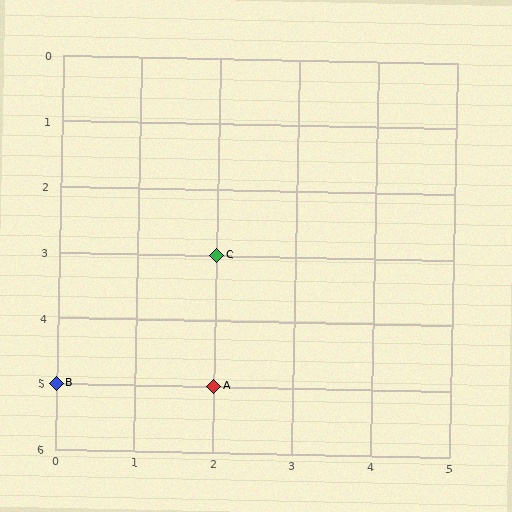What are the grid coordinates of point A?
Point A is at grid coordinates (2, 5).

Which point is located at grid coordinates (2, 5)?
Point A is at (2, 5).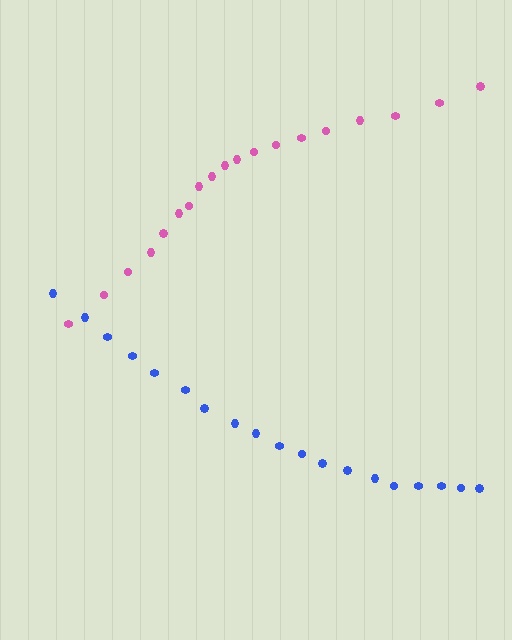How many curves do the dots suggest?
There are 2 distinct paths.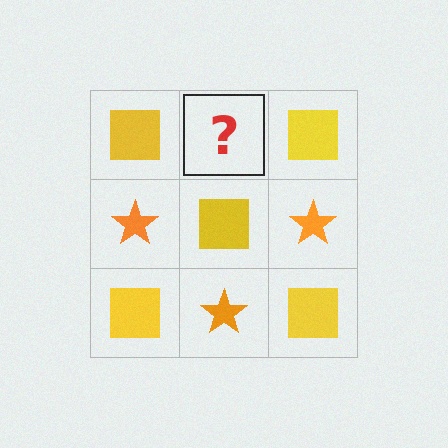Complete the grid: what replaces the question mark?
The question mark should be replaced with an orange star.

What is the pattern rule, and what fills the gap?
The rule is that it alternates yellow square and orange star in a checkerboard pattern. The gap should be filled with an orange star.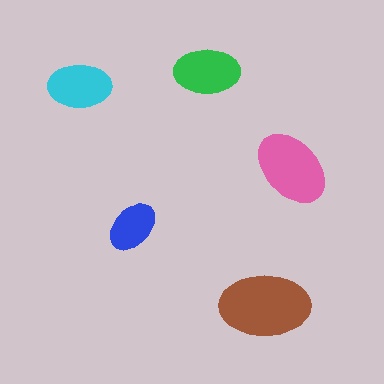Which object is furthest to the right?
The pink ellipse is rightmost.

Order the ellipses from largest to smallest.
the brown one, the pink one, the green one, the cyan one, the blue one.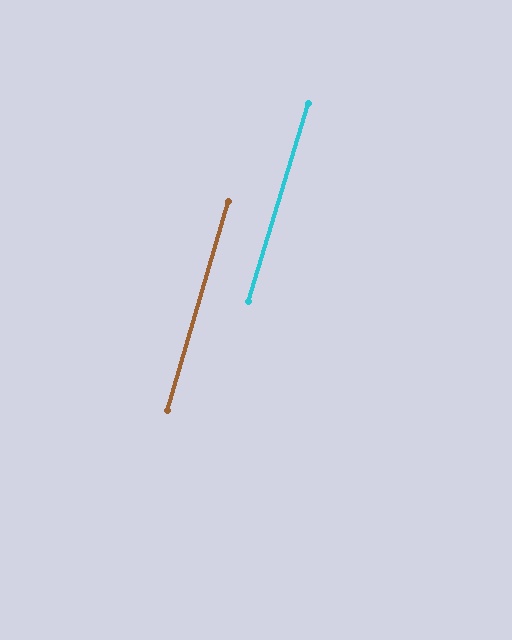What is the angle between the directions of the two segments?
Approximately 1 degree.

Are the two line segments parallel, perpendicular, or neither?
Parallel — their directions differ by only 0.9°.